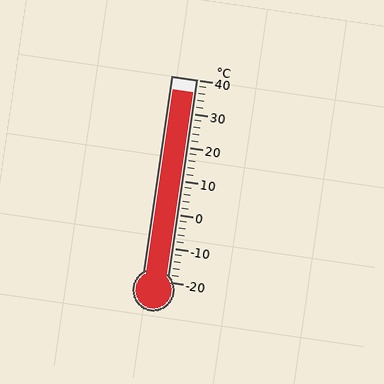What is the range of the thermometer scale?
The thermometer scale ranges from -20°C to 40°C.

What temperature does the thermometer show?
The thermometer shows approximately 36°C.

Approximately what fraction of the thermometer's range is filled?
The thermometer is filled to approximately 95% of its range.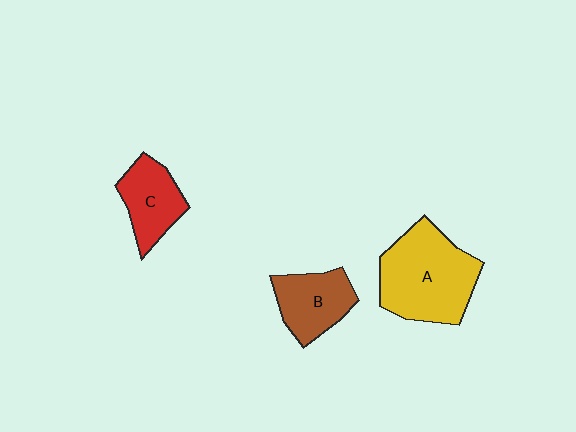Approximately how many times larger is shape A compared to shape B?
Approximately 1.8 times.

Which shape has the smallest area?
Shape C (red).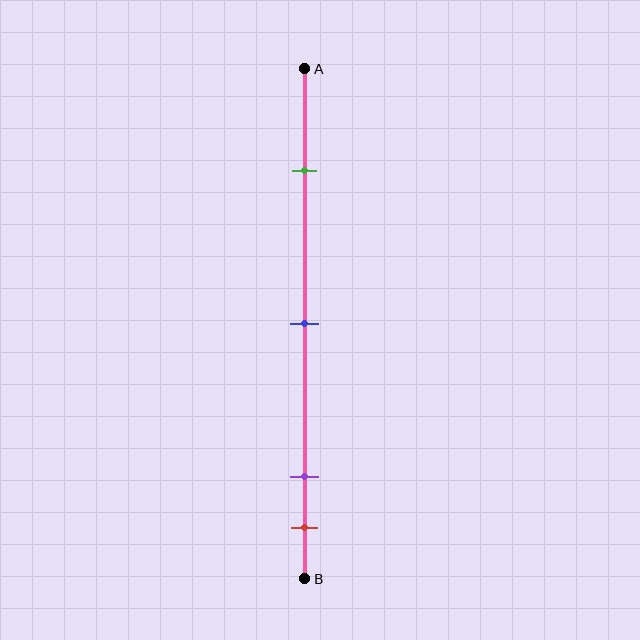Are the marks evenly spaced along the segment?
No, the marks are not evenly spaced.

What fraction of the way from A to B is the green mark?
The green mark is approximately 20% (0.2) of the way from A to B.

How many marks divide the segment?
There are 4 marks dividing the segment.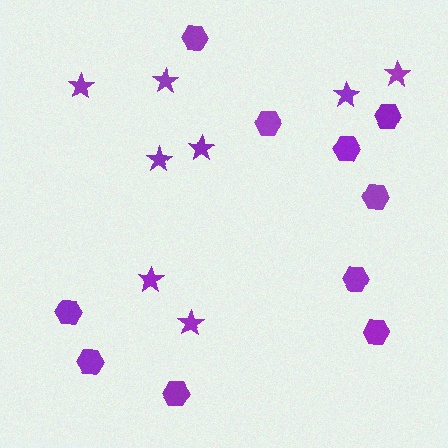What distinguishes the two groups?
There are 2 groups: one group of stars (8) and one group of hexagons (10).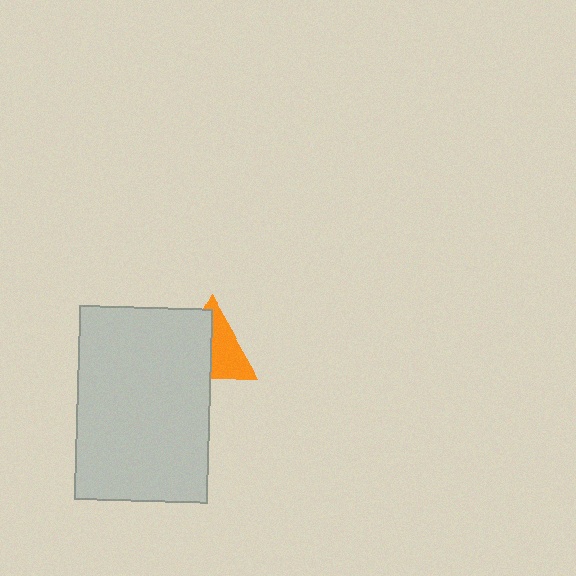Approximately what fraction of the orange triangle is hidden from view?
Roughly 50% of the orange triangle is hidden behind the light gray rectangle.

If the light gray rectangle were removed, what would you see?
You would see the complete orange triangle.